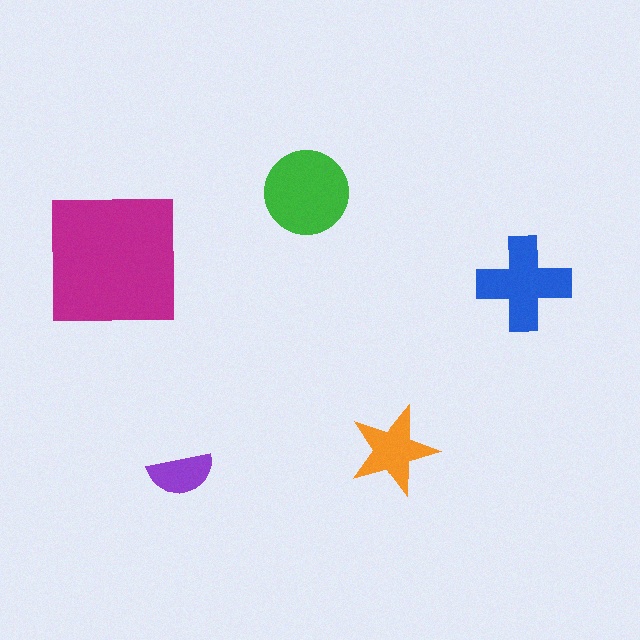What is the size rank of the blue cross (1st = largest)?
3rd.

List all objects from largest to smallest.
The magenta square, the green circle, the blue cross, the orange star, the purple semicircle.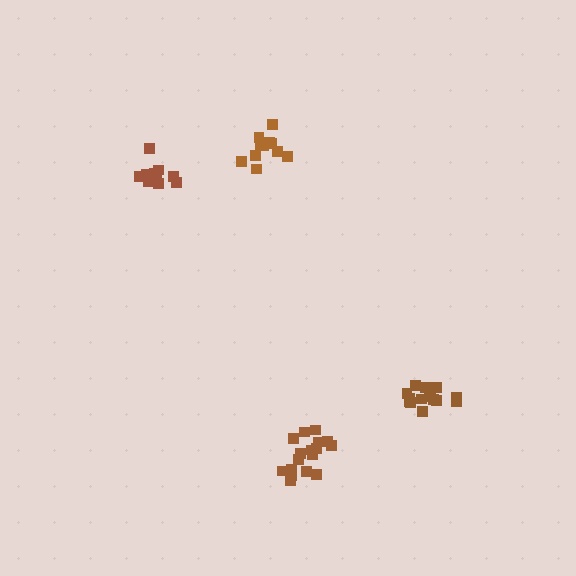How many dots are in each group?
Group 1: 17 dots, Group 2: 12 dots, Group 3: 15 dots, Group 4: 12 dots (56 total).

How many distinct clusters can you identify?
There are 4 distinct clusters.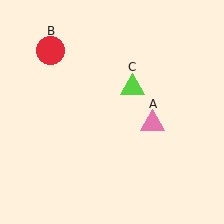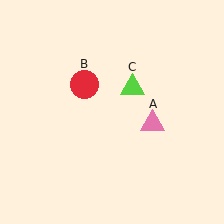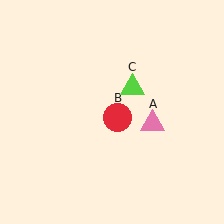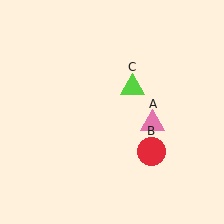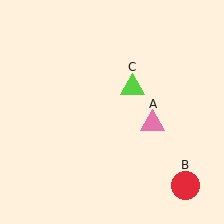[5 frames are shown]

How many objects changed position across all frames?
1 object changed position: red circle (object B).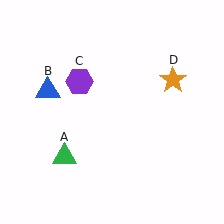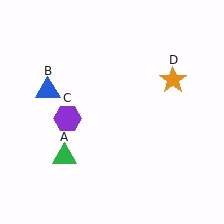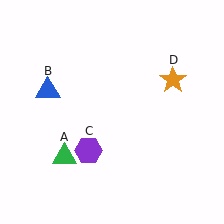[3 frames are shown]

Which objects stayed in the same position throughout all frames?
Green triangle (object A) and blue triangle (object B) and orange star (object D) remained stationary.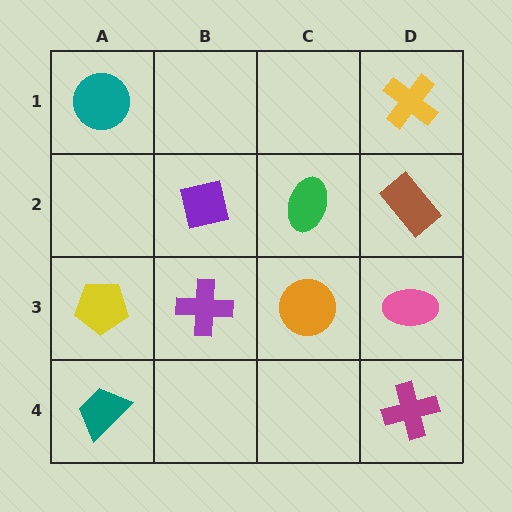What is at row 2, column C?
A green ellipse.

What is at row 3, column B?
A purple cross.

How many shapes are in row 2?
3 shapes.